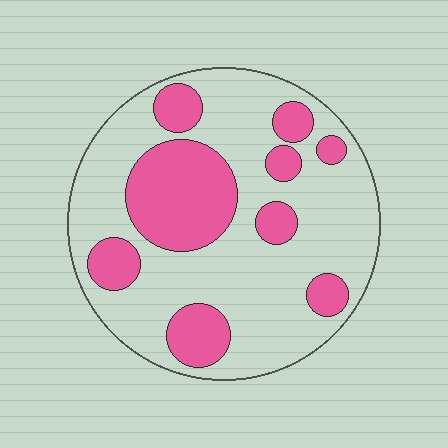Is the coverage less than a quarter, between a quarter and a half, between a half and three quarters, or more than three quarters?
Between a quarter and a half.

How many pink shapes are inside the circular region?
9.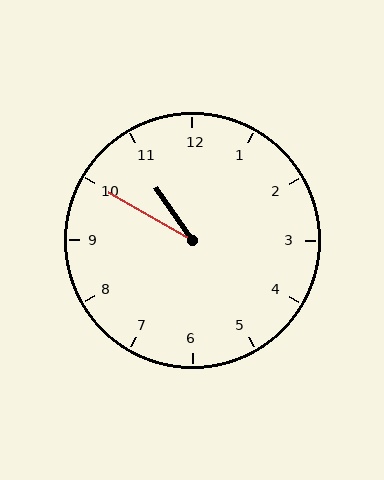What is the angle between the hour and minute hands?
Approximately 25 degrees.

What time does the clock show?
10:50.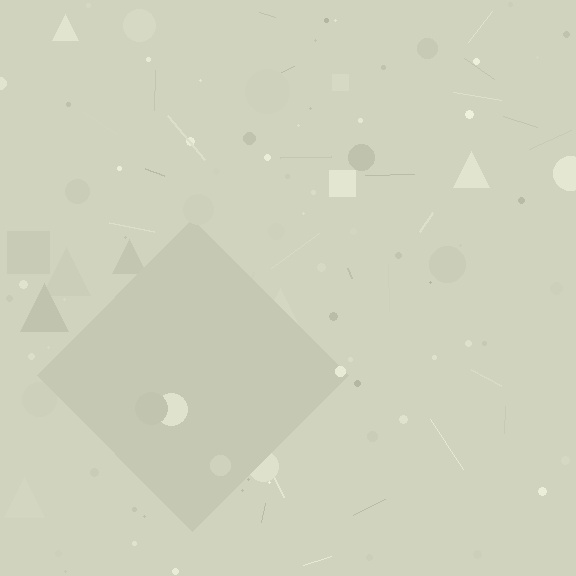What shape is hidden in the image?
A diamond is hidden in the image.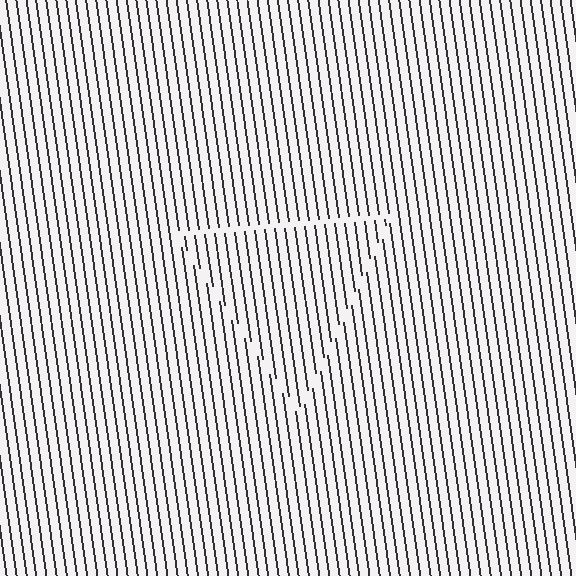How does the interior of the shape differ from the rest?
The interior of the shape contains the same grating, shifted by half a period — the contour is defined by the phase discontinuity where line-ends from the inner and outer gratings abut.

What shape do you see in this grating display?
An illusory triangle. The interior of the shape contains the same grating, shifted by half a period — the contour is defined by the phase discontinuity where line-ends from the inner and outer gratings abut.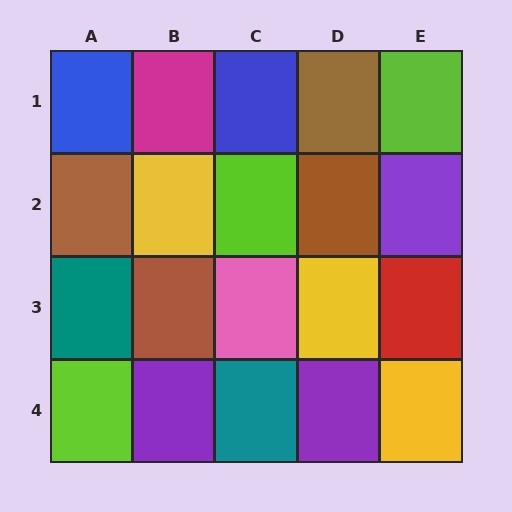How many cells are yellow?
3 cells are yellow.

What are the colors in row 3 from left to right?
Teal, brown, pink, yellow, red.